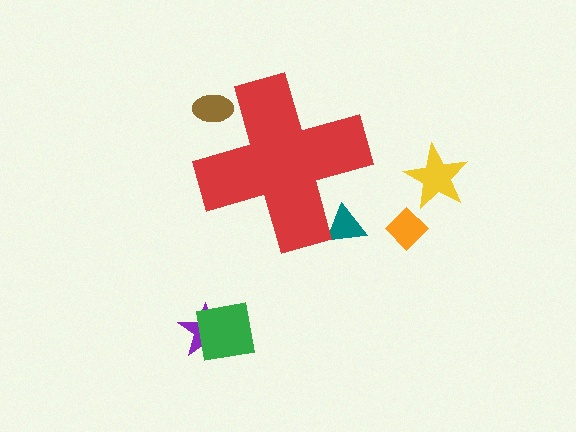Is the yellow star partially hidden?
No, the yellow star is fully visible.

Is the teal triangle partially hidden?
Yes, the teal triangle is partially hidden behind the red cross.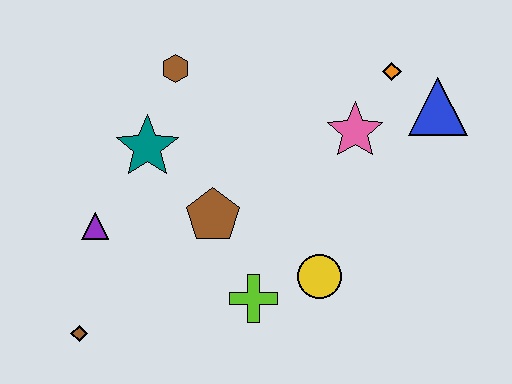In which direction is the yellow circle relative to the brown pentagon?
The yellow circle is to the right of the brown pentagon.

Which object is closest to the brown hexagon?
The teal star is closest to the brown hexagon.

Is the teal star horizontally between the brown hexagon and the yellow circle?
No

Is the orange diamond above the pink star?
Yes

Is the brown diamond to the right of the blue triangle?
No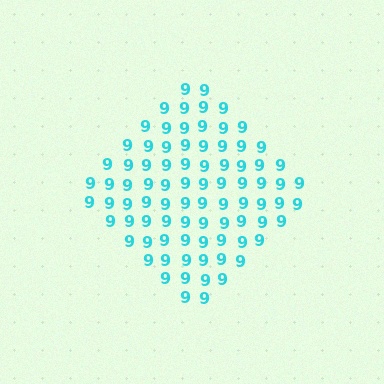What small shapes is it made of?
It is made of small digit 9's.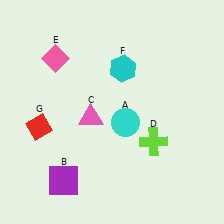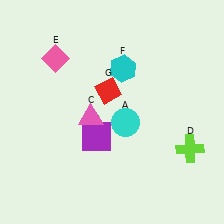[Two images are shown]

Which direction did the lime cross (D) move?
The lime cross (D) moved right.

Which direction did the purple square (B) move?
The purple square (B) moved up.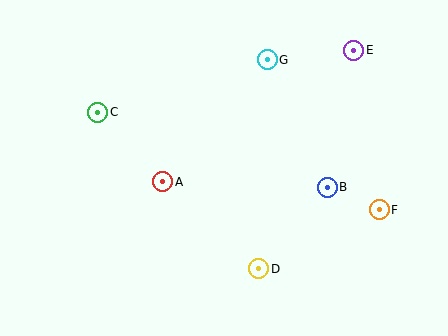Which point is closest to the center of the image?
Point A at (163, 182) is closest to the center.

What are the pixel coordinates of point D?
Point D is at (259, 269).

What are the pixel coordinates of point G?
Point G is at (267, 60).